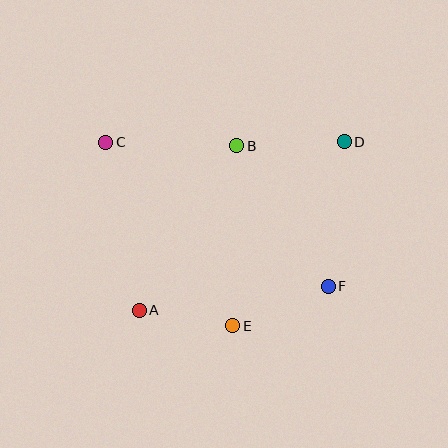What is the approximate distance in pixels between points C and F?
The distance between C and F is approximately 265 pixels.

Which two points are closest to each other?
Points A and E are closest to each other.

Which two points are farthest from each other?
Points A and D are farthest from each other.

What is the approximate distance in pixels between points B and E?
The distance between B and E is approximately 180 pixels.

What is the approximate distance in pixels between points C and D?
The distance between C and D is approximately 238 pixels.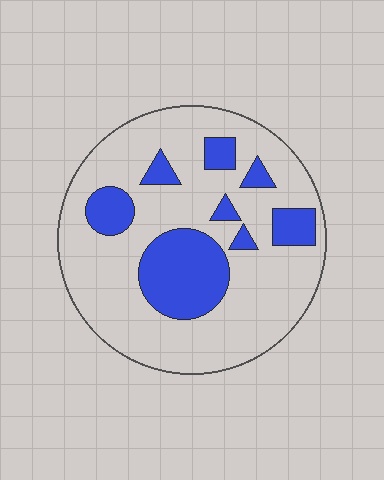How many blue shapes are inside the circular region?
8.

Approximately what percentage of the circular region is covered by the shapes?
Approximately 25%.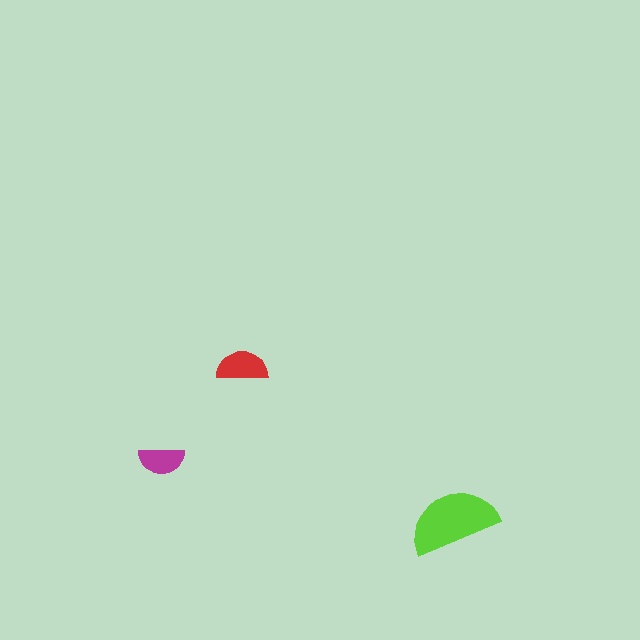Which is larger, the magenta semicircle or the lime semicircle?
The lime one.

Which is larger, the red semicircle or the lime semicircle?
The lime one.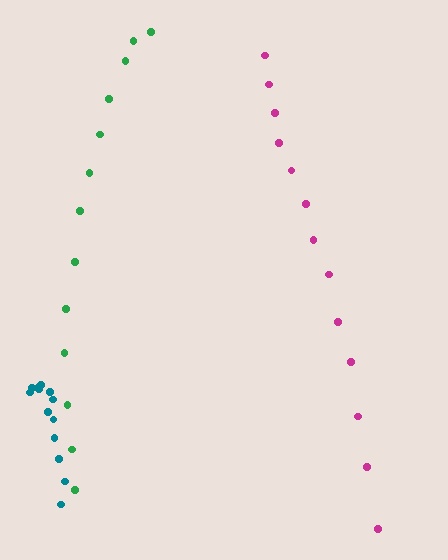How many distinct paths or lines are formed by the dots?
There are 3 distinct paths.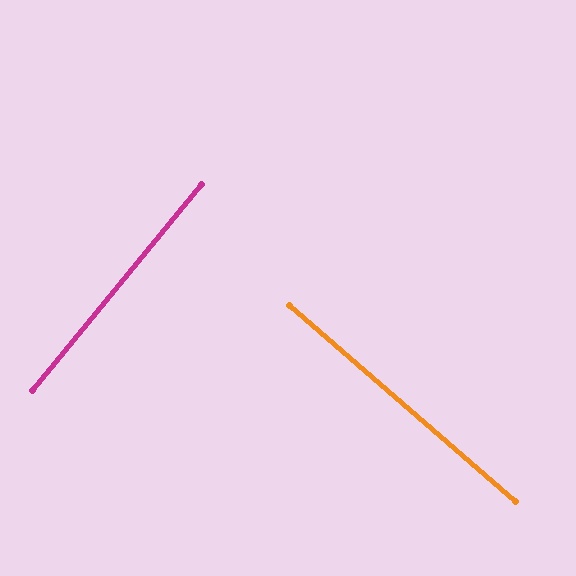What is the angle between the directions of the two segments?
Approximately 88 degrees.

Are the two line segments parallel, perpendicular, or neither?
Perpendicular — they meet at approximately 88°.